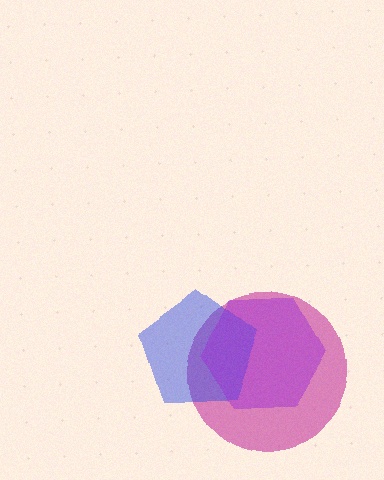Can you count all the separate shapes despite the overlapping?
Yes, there are 3 separate shapes.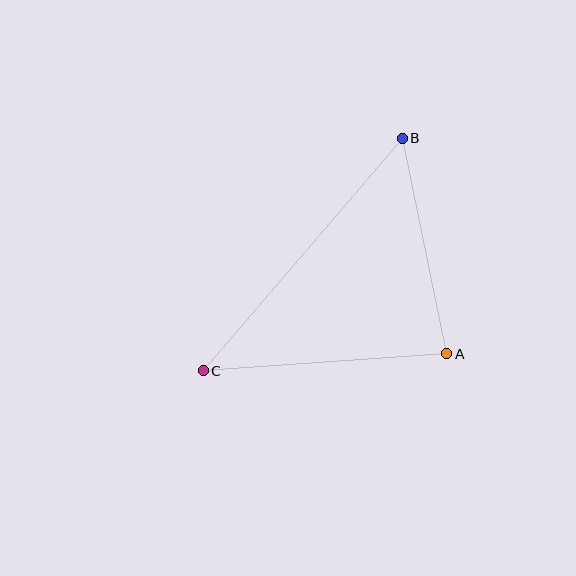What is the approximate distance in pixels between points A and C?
The distance between A and C is approximately 244 pixels.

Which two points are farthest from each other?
Points B and C are farthest from each other.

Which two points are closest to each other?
Points A and B are closest to each other.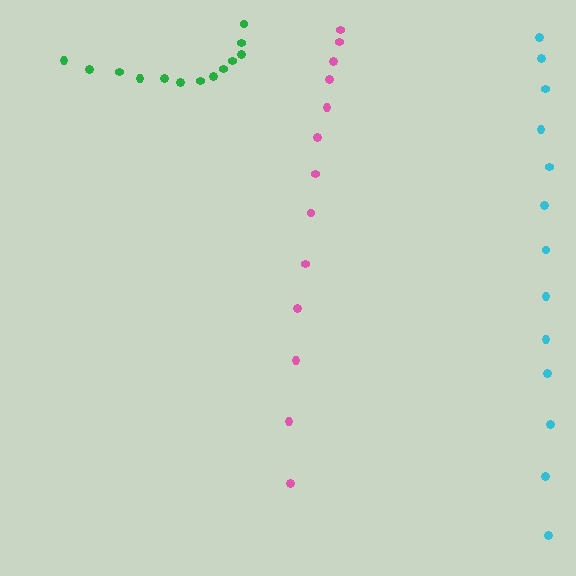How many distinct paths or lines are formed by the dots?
There are 3 distinct paths.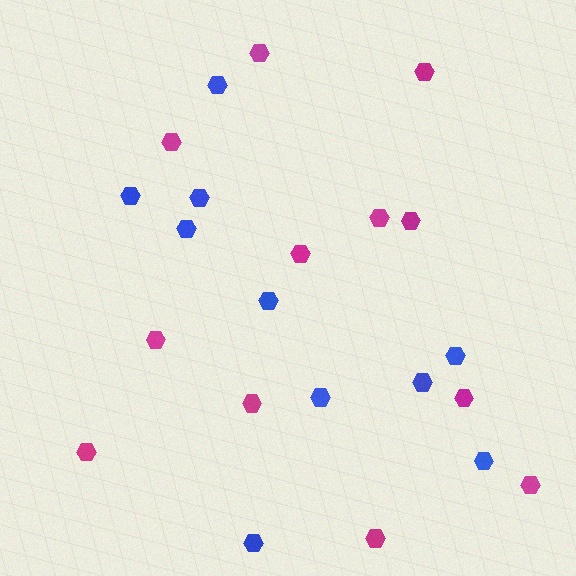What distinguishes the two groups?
There are 2 groups: one group of magenta hexagons (12) and one group of blue hexagons (10).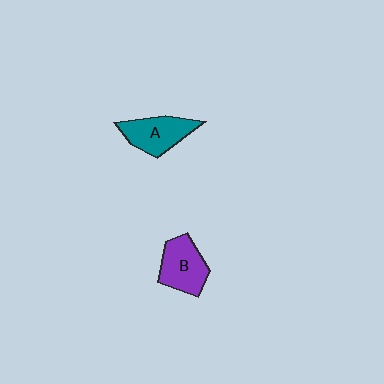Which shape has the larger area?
Shape B (purple).